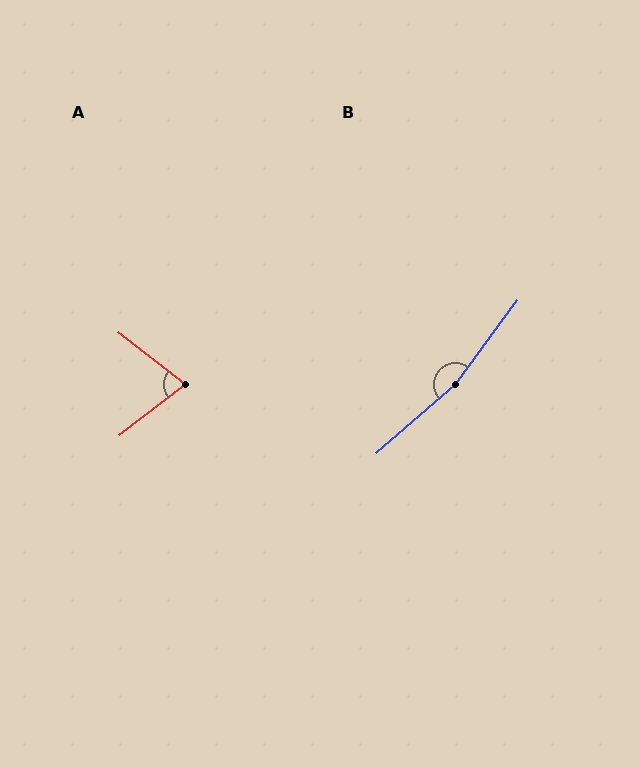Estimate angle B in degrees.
Approximately 168 degrees.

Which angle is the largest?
B, at approximately 168 degrees.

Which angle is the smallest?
A, at approximately 76 degrees.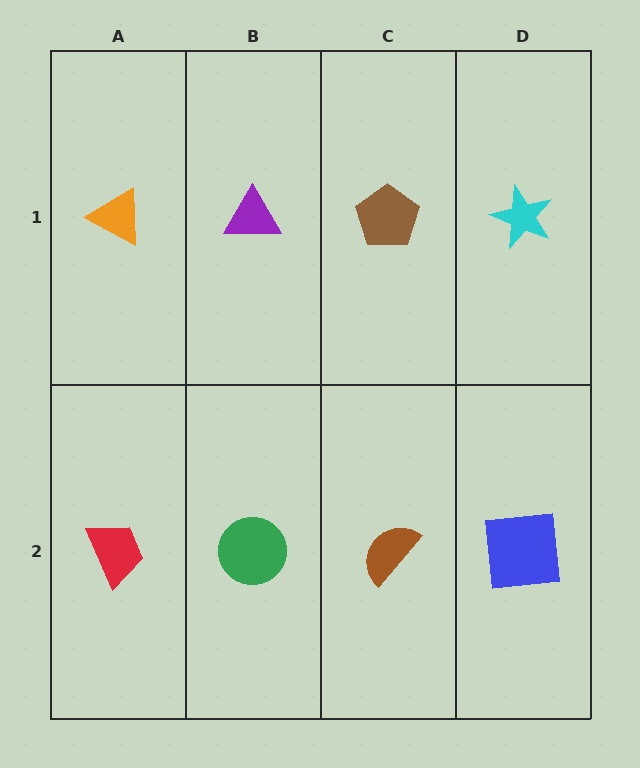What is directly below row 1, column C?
A brown semicircle.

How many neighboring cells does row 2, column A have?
2.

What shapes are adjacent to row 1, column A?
A red trapezoid (row 2, column A), a purple triangle (row 1, column B).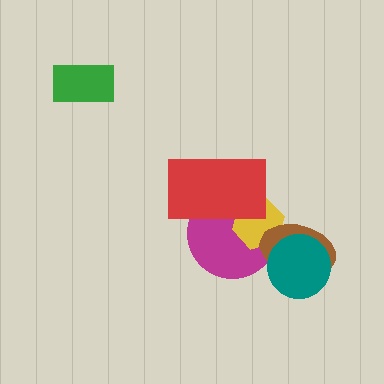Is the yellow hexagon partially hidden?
Yes, it is partially covered by another shape.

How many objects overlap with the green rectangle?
0 objects overlap with the green rectangle.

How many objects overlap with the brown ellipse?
3 objects overlap with the brown ellipse.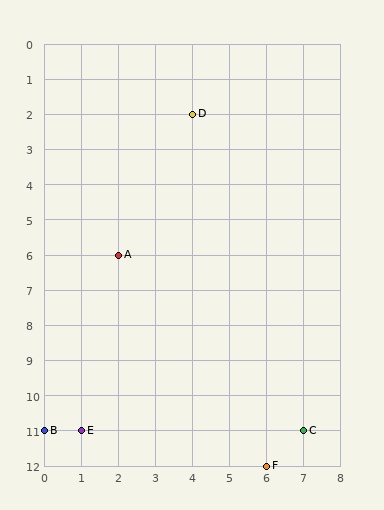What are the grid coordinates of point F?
Point F is at grid coordinates (6, 12).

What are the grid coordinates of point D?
Point D is at grid coordinates (4, 2).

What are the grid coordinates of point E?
Point E is at grid coordinates (1, 11).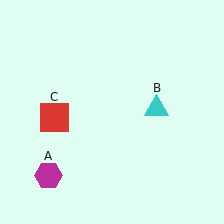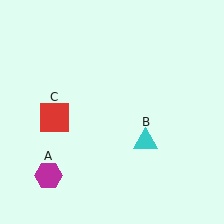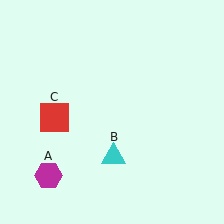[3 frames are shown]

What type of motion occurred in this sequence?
The cyan triangle (object B) rotated clockwise around the center of the scene.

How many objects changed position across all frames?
1 object changed position: cyan triangle (object B).